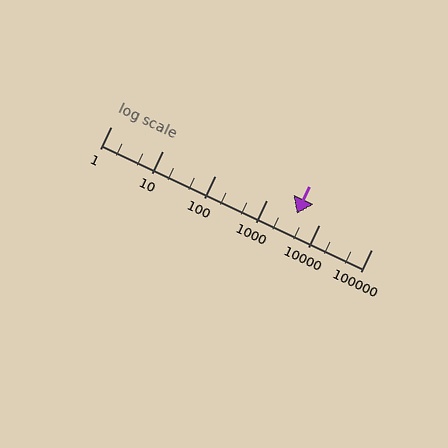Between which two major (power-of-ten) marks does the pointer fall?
The pointer is between 1000 and 10000.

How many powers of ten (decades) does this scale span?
The scale spans 5 decades, from 1 to 100000.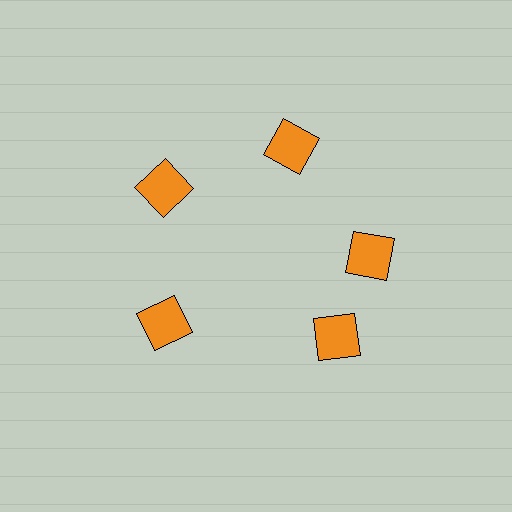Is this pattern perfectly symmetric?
No. The 5 orange squares are arranged in a ring, but one element near the 5 o'clock position is rotated out of alignment along the ring, breaking the 5-fold rotational symmetry.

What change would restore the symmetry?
The symmetry would be restored by rotating it back into even spacing with its neighbors so that all 5 squares sit at equal angles and equal distance from the center.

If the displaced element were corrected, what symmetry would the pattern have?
It would have 5-fold rotational symmetry — the pattern would map onto itself every 72 degrees.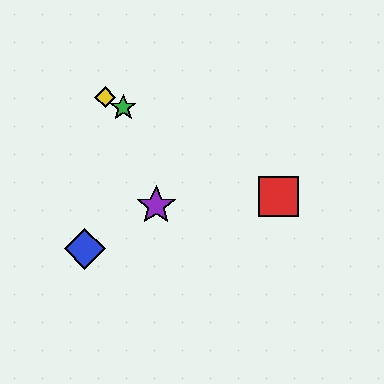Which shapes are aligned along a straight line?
The red square, the green star, the yellow diamond are aligned along a straight line.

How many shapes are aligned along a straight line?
3 shapes (the red square, the green star, the yellow diamond) are aligned along a straight line.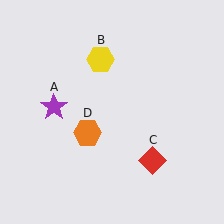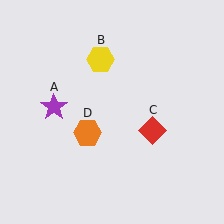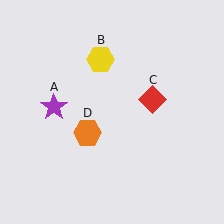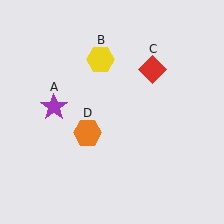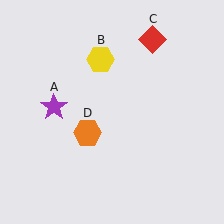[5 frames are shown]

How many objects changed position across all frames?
1 object changed position: red diamond (object C).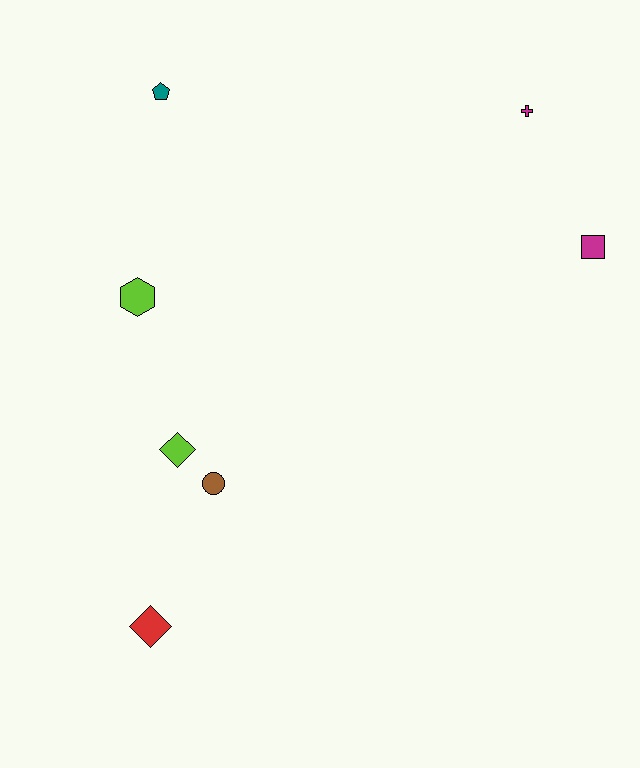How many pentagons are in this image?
There is 1 pentagon.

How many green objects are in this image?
There are no green objects.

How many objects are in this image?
There are 7 objects.